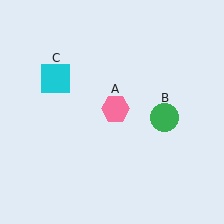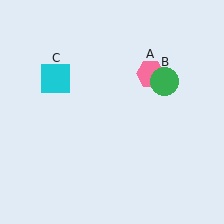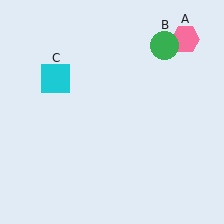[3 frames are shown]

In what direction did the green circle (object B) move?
The green circle (object B) moved up.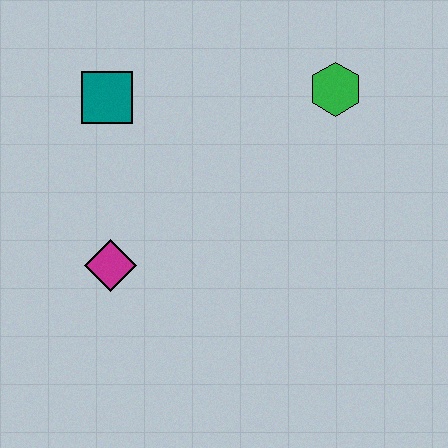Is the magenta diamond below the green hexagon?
Yes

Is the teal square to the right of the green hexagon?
No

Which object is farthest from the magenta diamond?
The green hexagon is farthest from the magenta diamond.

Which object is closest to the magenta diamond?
The teal square is closest to the magenta diamond.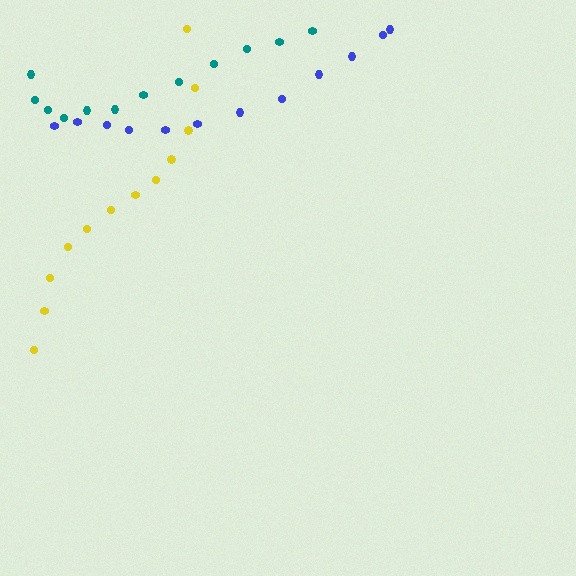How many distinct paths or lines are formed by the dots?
There are 3 distinct paths.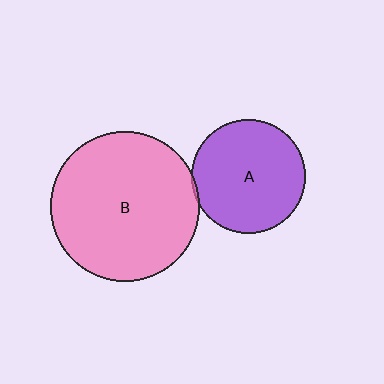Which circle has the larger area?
Circle B (pink).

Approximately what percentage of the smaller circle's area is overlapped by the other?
Approximately 5%.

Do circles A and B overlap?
Yes.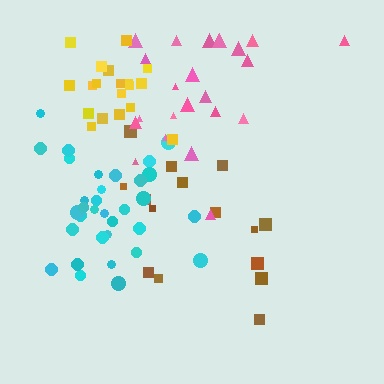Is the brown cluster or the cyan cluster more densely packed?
Cyan.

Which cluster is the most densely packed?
Yellow.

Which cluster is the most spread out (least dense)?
Brown.